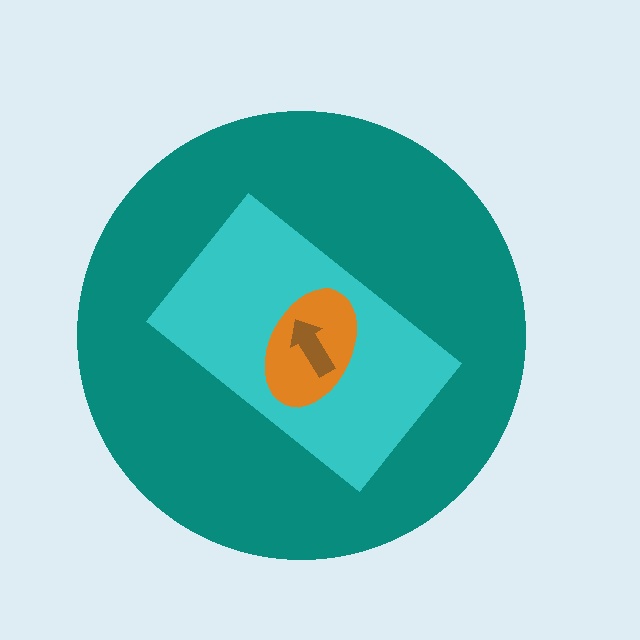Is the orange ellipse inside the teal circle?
Yes.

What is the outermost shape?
The teal circle.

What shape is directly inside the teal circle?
The cyan rectangle.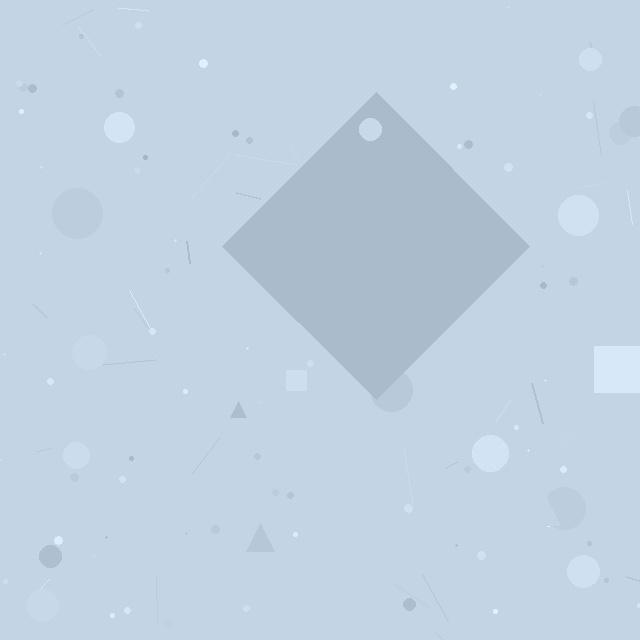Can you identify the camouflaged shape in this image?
The camouflaged shape is a diamond.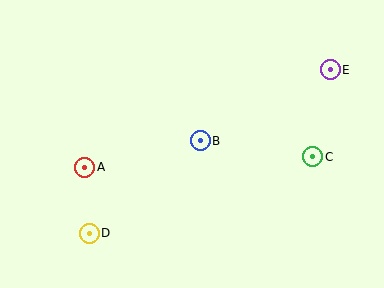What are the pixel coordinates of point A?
Point A is at (85, 167).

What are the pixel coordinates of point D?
Point D is at (89, 233).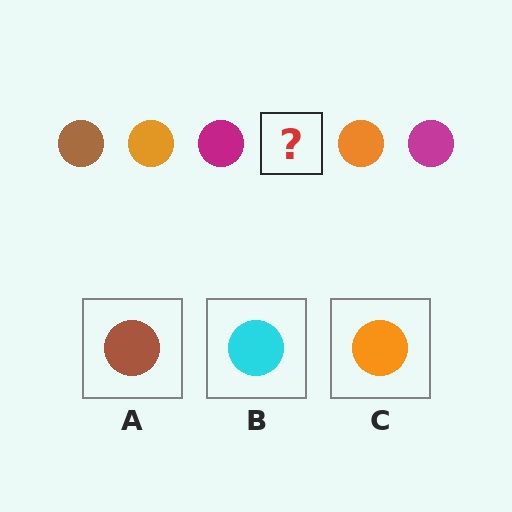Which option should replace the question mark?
Option A.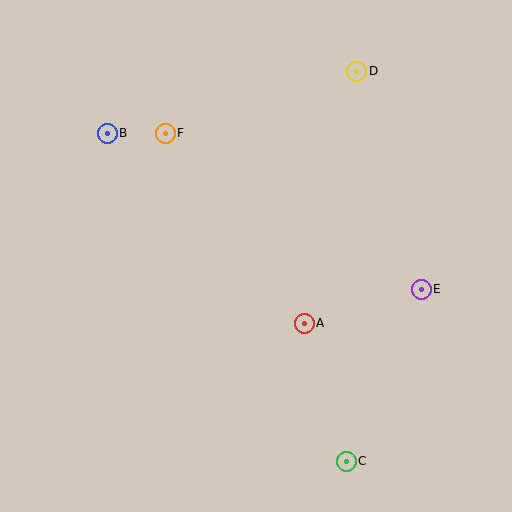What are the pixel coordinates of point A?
Point A is at (304, 323).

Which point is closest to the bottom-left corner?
Point C is closest to the bottom-left corner.